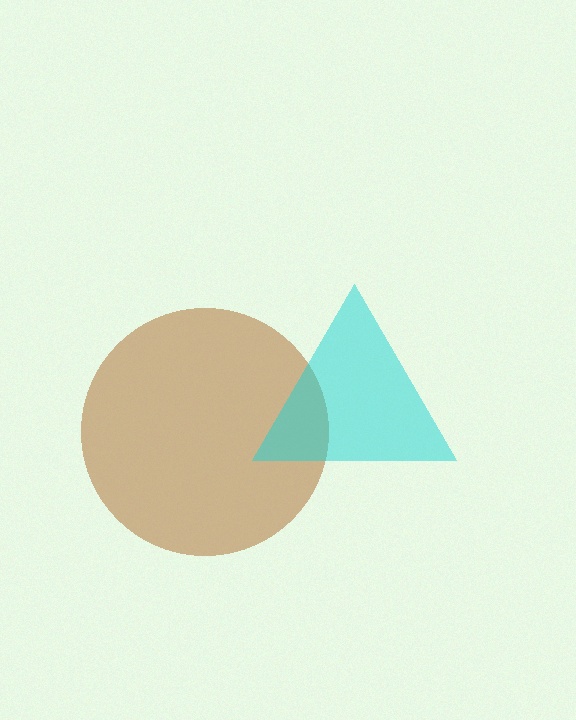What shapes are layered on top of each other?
The layered shapes are: a brown circle, a cyan triangle.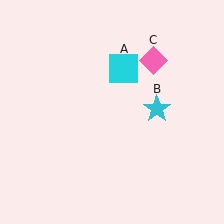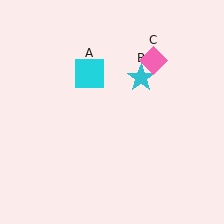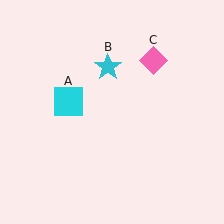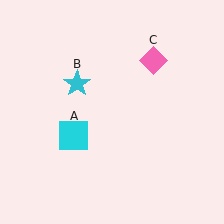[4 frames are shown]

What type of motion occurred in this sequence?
The cyan square (object A), cyan star (object B) rotated counterclockwise around the center of the scene.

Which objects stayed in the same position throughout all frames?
Pink diamond (object C) remained stationary.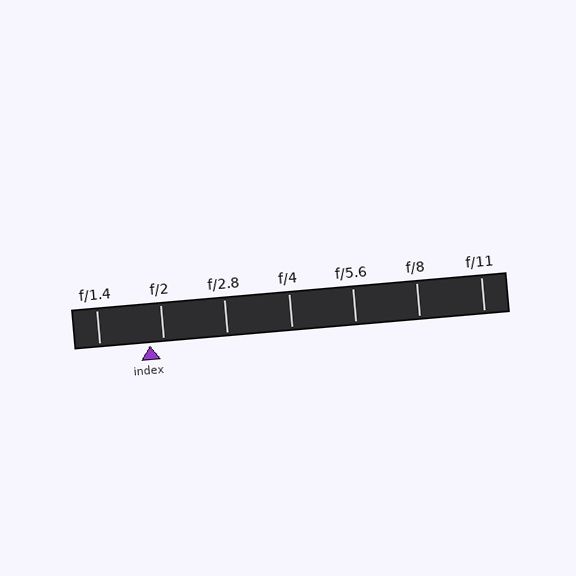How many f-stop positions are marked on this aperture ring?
There are 7 f-stop positions marked.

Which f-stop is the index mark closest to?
The index mark is closest to f/2.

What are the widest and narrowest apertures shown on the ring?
The widest aperture shown is f/1.4 and the narrowest is f/11.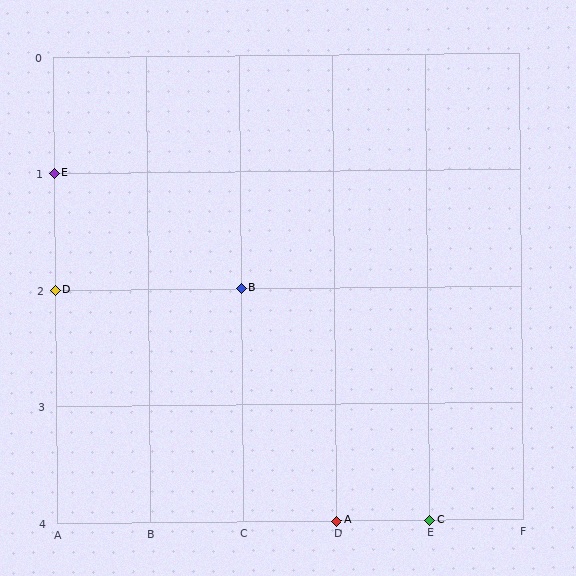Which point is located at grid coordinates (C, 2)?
Point B is at (C, 2).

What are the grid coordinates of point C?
Point C is at grid coordinates (E, 4).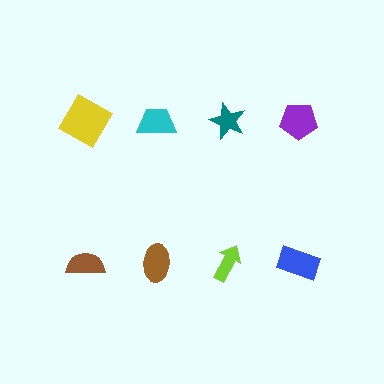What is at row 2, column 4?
A blue rectangle.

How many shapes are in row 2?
4 shapes.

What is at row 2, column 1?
A brown semicircle.